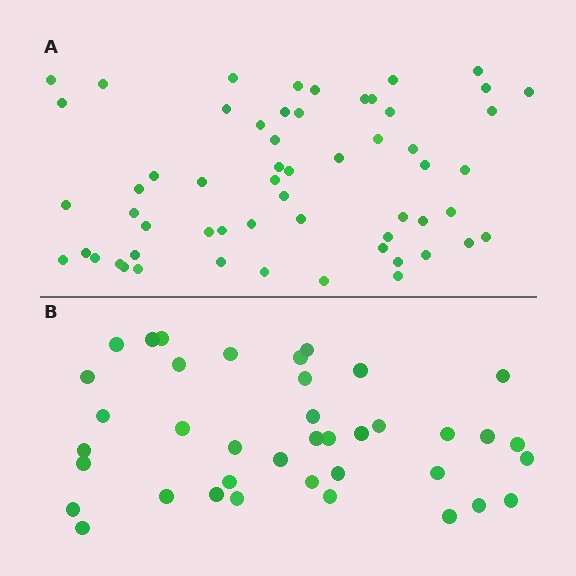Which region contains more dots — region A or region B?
Region A (the top region) has more dots.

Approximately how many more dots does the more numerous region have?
Region A has approximately 20 more dots than region B.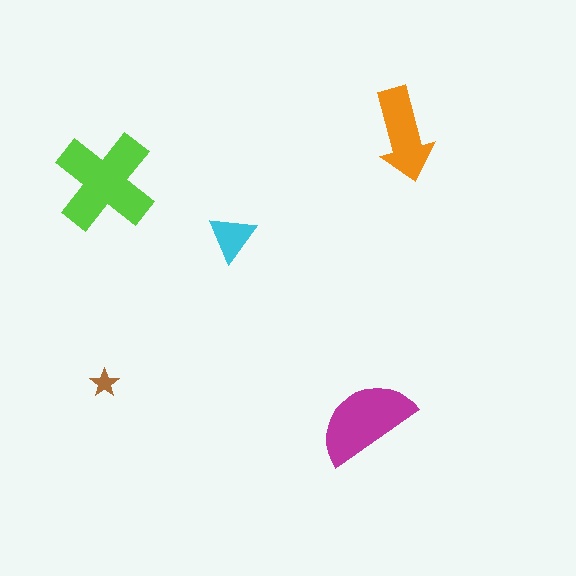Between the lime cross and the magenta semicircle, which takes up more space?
The lime cross.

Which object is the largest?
The lime cross.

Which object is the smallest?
The brown star.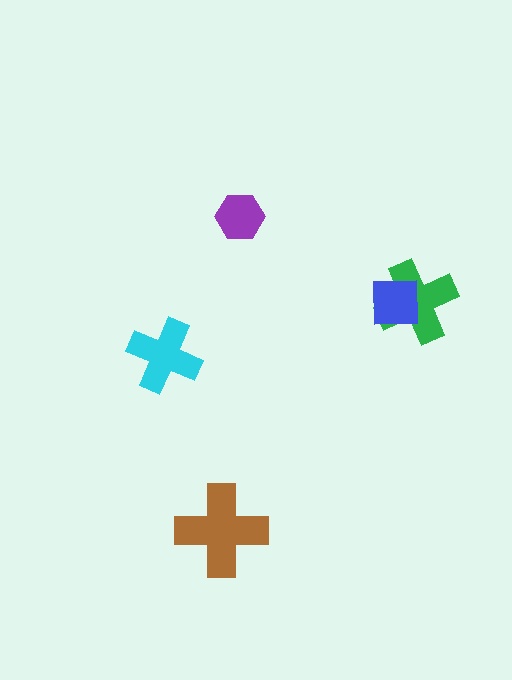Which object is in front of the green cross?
The blue square is in front of the green cross.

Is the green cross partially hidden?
Yes, it is partially covered by another shape.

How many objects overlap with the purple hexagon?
0 objects overlap with the purple hexagon.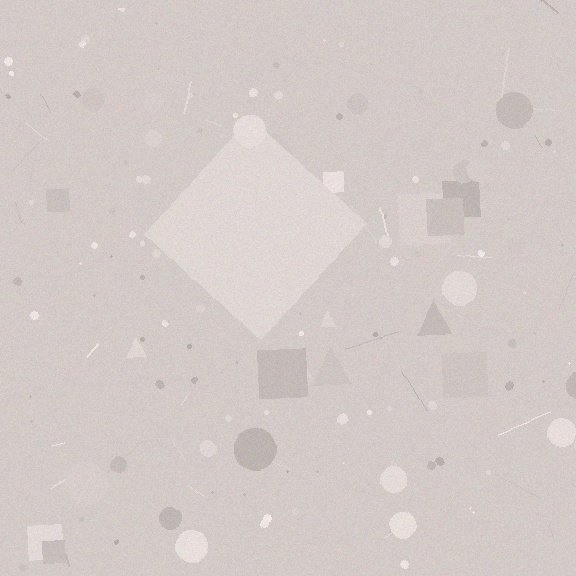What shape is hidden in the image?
A diamond is hidden in the image.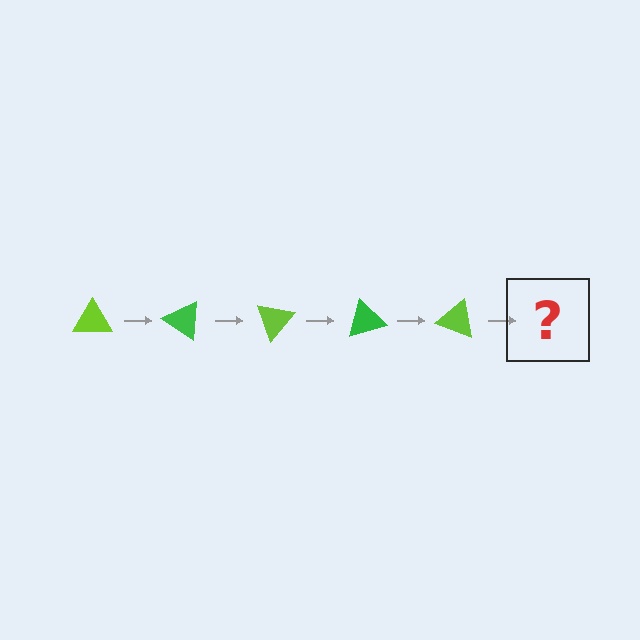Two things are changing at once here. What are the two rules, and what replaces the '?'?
The two rules are that it rotates 35 degrees each step and the color cycles through lime and green. The '?' should be a green triangle, rotated 175 degrees from the start.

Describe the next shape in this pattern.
It should be a green triangle, rotated 175 degrees from the start.